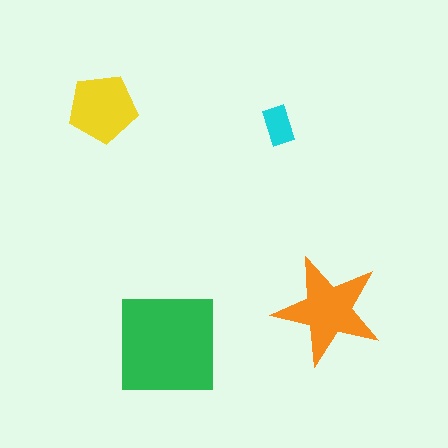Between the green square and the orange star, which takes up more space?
The green square.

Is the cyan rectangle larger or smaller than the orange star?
Smaller.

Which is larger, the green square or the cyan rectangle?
The green square.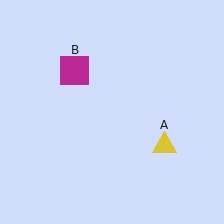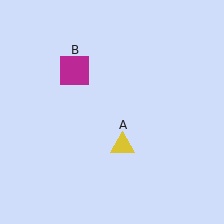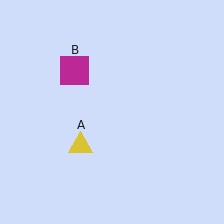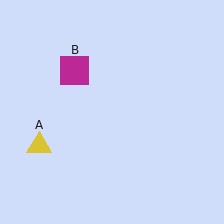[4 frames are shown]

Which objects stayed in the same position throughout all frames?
Magenta square (object B) remained stationary.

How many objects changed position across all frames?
1 object changed position: yellow triangle (object A).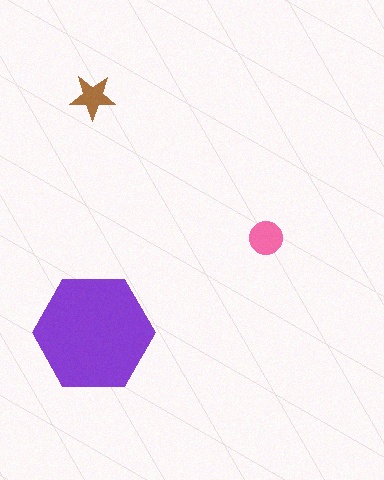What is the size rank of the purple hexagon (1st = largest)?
1st.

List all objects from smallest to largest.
The brown star, the pink circle, the purple hexagon.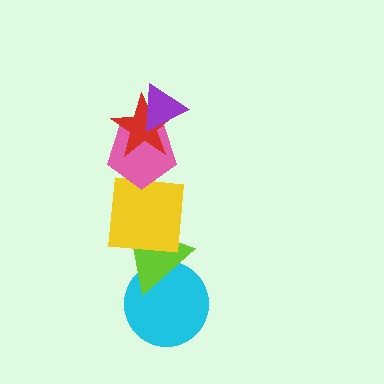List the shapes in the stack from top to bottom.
From top to bottom: the purple triangle, the red star, the pink pentagon, the yellow square, the lime triangle, the cyan circle.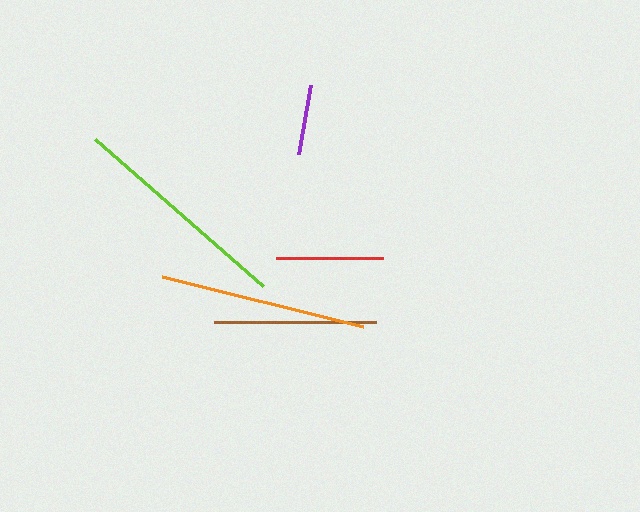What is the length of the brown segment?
The brown segment is approximately 162 pixels long.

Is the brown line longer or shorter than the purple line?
The brown line is longer than the purple line.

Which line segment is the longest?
The lime line is the longest at approximately 223 pixels.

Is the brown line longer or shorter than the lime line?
The lime line is longer than the brown line.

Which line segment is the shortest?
The purple line is the shortest at approximately 70 pixels.